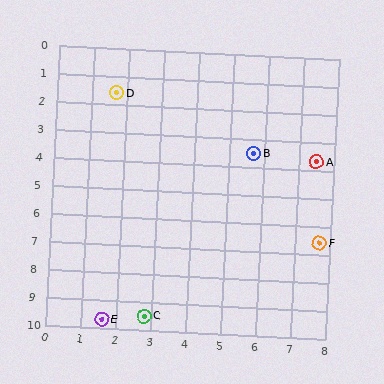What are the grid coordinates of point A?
Point A is at approximately (7.5, 3.7).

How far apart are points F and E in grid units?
Points F and E are about 6.8 grid units apart.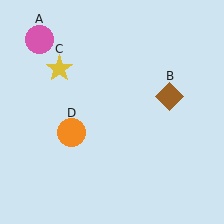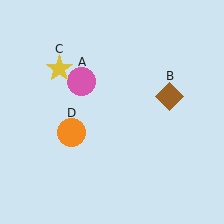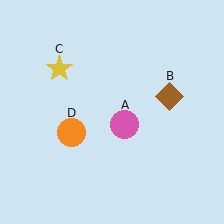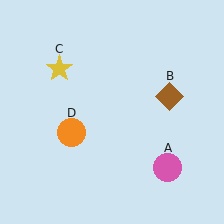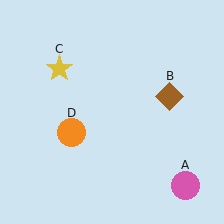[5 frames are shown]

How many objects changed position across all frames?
1 object changed position: pink circle (object A).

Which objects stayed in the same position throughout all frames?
Brown diamond (object B) and yellow star (object C) and orange circle (object D) remained stationary.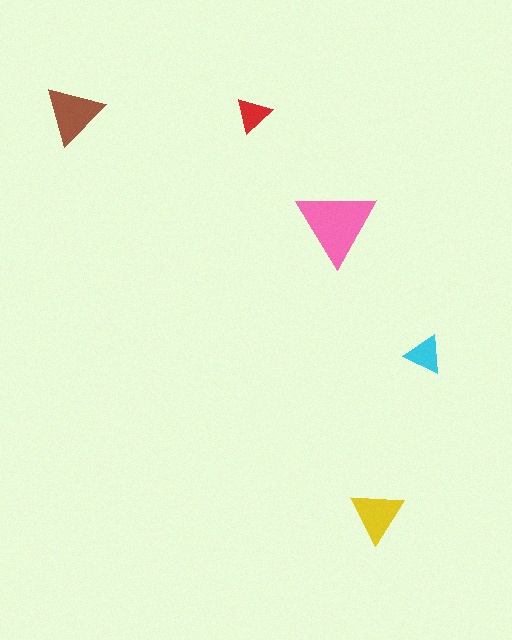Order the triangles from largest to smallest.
the pink one, the brown one, the yellow one, the cyan one, the red one.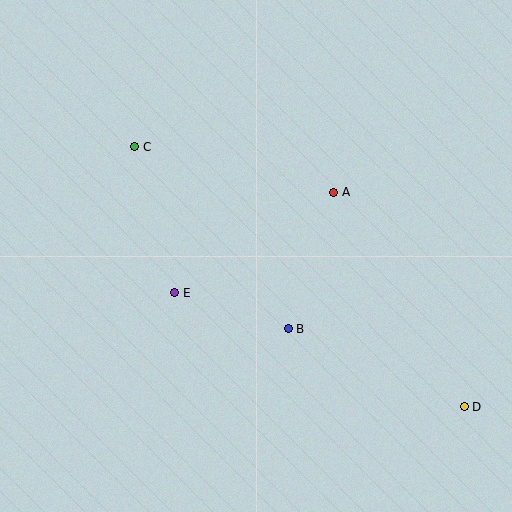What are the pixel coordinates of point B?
Point B is at (288, 329).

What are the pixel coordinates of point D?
Point D is at (464, 407).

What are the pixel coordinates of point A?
Point A is at (334, 192).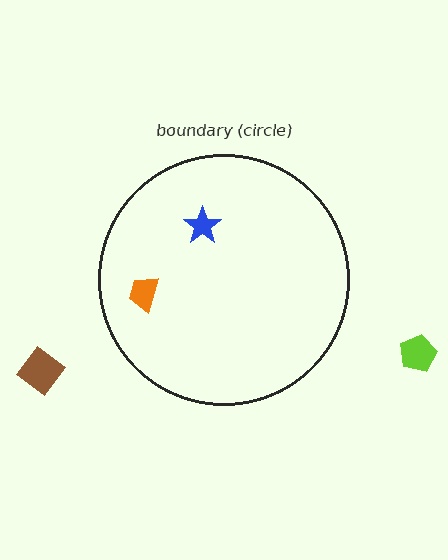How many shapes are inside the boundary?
2 inside, 2 outside.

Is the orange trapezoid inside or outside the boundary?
Inside.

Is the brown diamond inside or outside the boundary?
Outside.